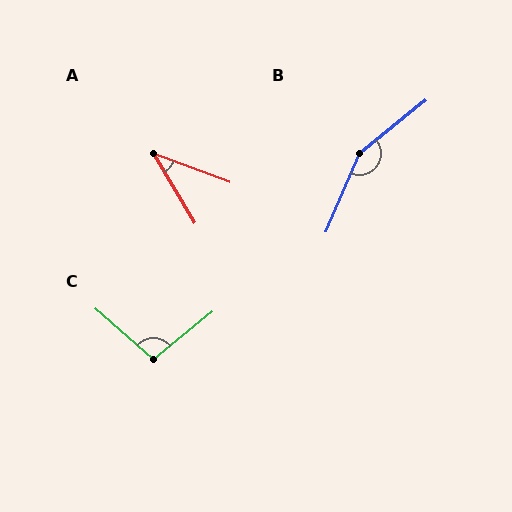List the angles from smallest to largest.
A (39°), C (99°), B (152°).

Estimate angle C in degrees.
Approximately 99 degrees.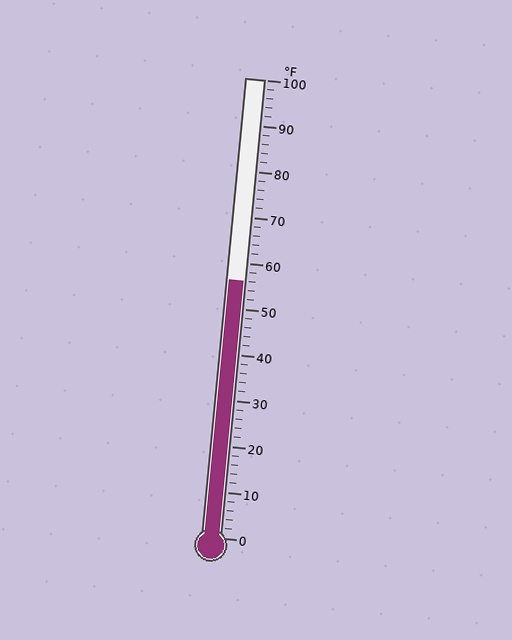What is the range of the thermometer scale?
The thermometer scale ranges from 0°F to 100°F.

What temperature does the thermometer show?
The thermometer shows approximately 56°F.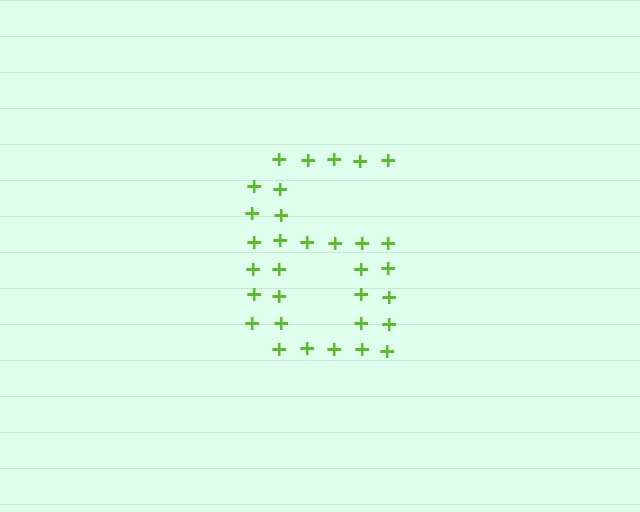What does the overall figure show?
The overall figure shows the digit 6.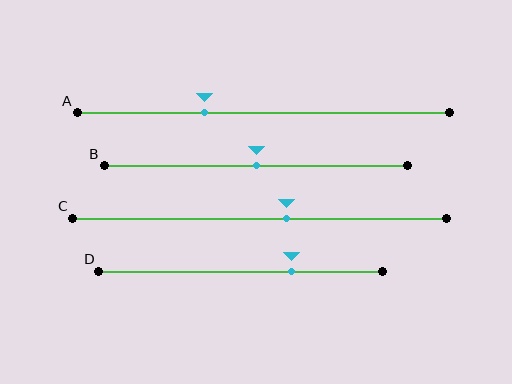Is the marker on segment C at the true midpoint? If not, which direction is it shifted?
No, the marker on segment C is shifted to the right by about 7% of the segment length.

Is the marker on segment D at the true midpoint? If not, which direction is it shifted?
No, the marker on segment D is shifted to the right by about 18% of the segment length.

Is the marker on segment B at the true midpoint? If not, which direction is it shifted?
Yes, the marker on segment B is at the true midpoint.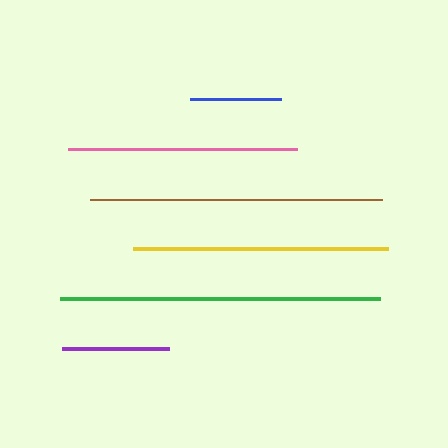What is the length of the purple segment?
The purple segment is approximately 107 pixels long.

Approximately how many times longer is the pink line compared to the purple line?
The pink line is approximately 2.1 times the length of the purple line.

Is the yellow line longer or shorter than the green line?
The green line is longer than the yellow line.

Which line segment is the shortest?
The blue line is the shortest at approximately 90 pixels.